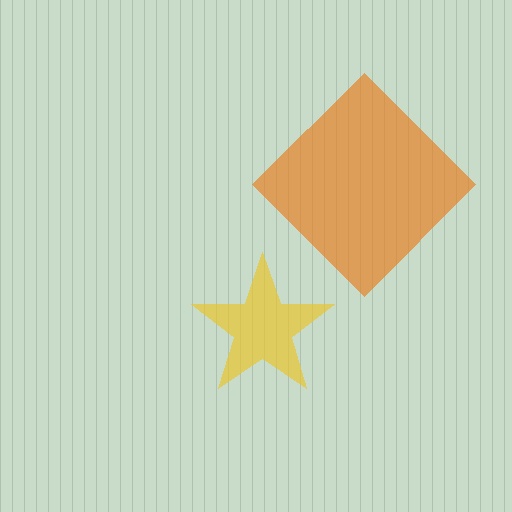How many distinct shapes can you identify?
There are 2 distinct shapes: a yellow star, an orange diamond.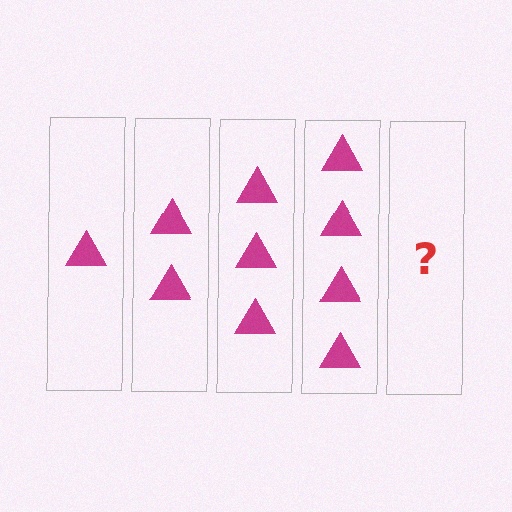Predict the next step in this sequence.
The next step is 5 triangles.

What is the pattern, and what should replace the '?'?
The pattern is that each step adds one more triangle. The '?' should be 5 triangles.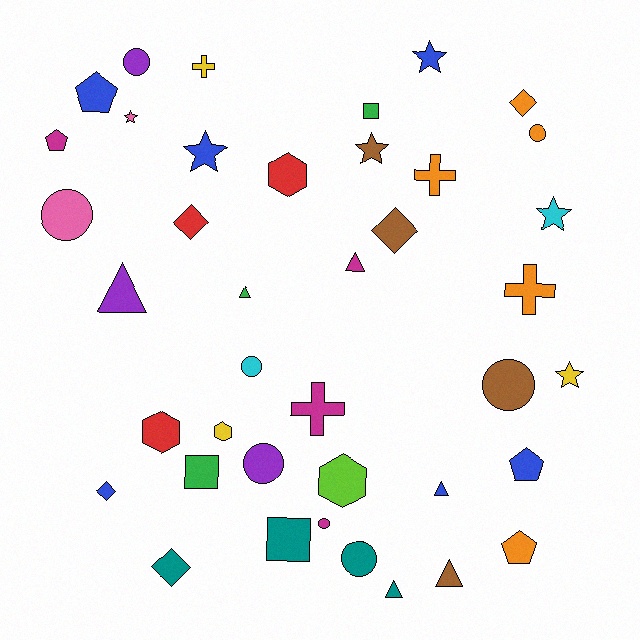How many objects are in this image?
There are 40 objects.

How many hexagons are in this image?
There are 4 hexagons.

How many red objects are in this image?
There are 3 red objects.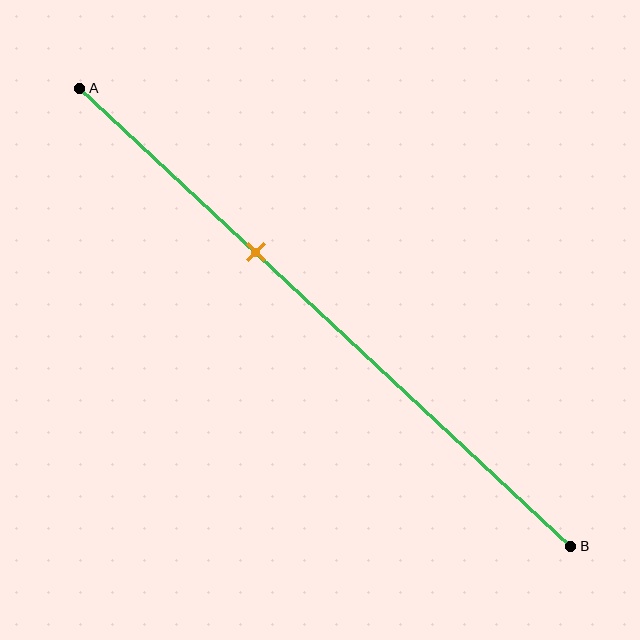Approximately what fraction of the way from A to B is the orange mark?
The orange mark is approximately 35% of the way from A to B.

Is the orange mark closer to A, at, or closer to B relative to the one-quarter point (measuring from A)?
The orange mark is closer to point B than the one-quarter point of segment AB.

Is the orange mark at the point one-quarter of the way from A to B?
No, the mark is at about 35% from A, not at the 25% one-quarter point.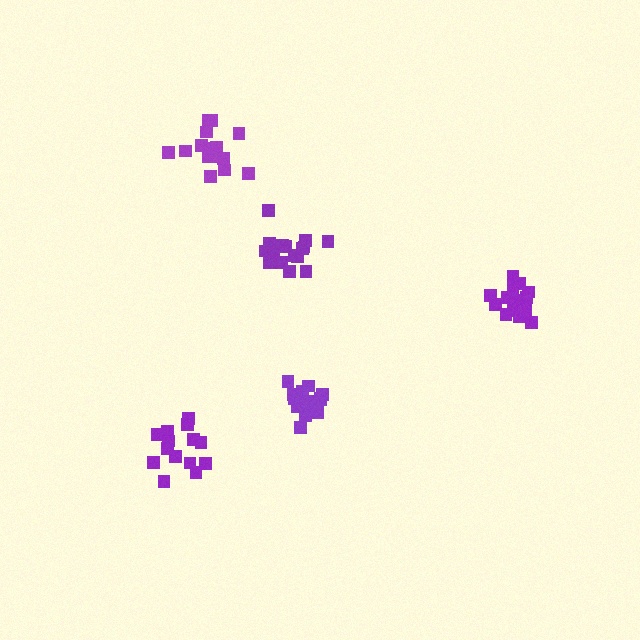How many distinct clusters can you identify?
There are 5 distinct clusters.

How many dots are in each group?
Group 1: 15 dots, Group 2: 16 dots, Group 3: 17 dots, Group 4: 14 dots, Group 5: 16 dots (78 total).